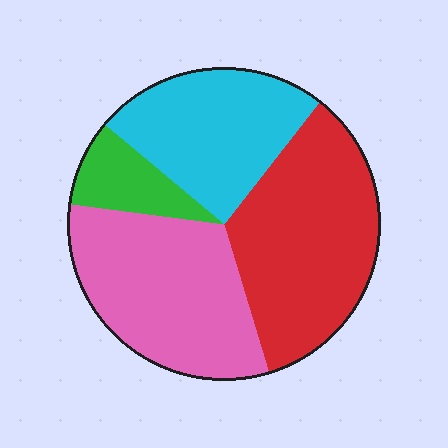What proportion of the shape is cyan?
Cyan takes up about one quarter (1/4) of the shape.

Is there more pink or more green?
Pink.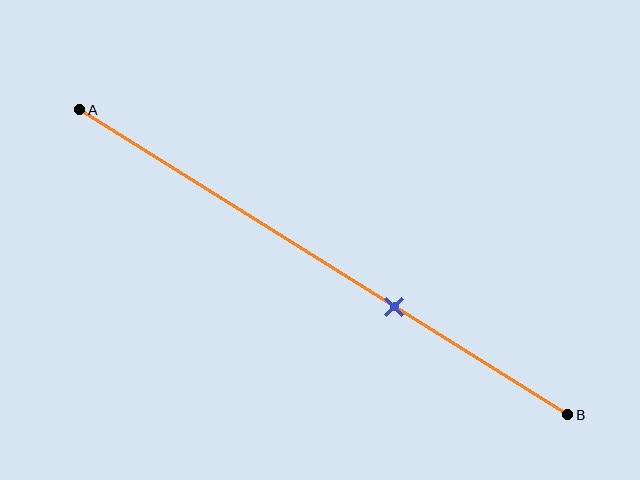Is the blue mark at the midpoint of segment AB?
No, the mark is at about 65% from A, not at the 50% midpoint.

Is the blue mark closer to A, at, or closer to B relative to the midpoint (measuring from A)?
The blue mark is closer to point B than the midpoint of segment AB.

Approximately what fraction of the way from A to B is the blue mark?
The blue mark is approximately 65% of the way from A to B.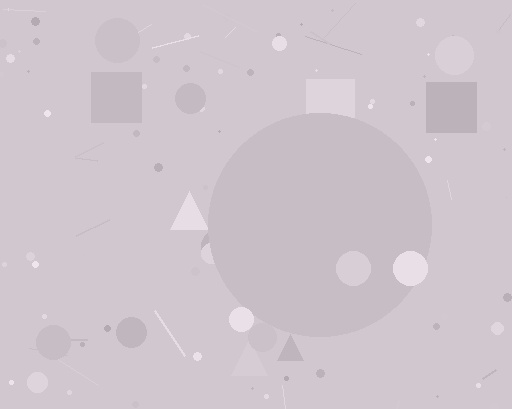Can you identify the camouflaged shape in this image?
The camouflaged shape is a circle.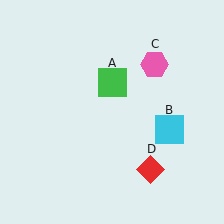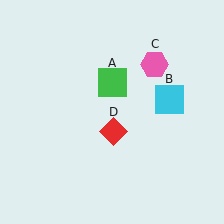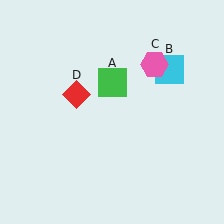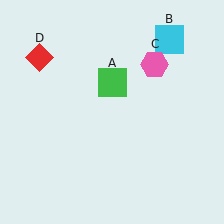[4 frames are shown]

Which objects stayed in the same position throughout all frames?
Green square (object A) and pink hexagon (object C) remained stationary.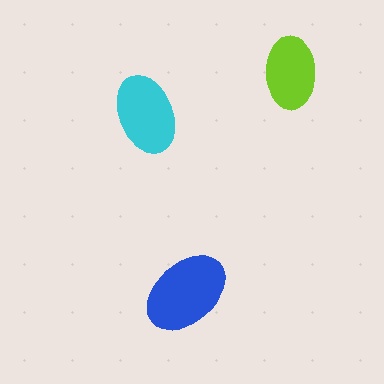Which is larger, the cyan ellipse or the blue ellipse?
The blue one.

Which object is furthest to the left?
The cyan ellipse is leftmost.